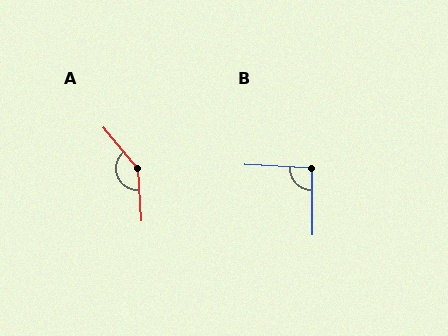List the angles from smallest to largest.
B (93°), A (144°).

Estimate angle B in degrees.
Approximately 93 degrees.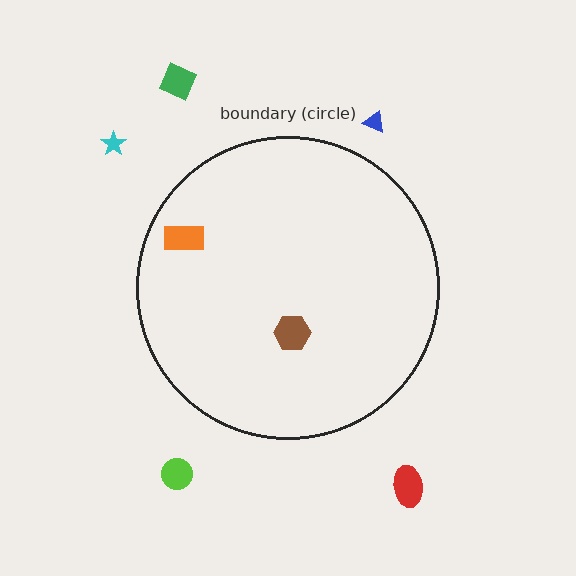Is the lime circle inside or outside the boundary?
Outside.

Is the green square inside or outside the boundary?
Outside.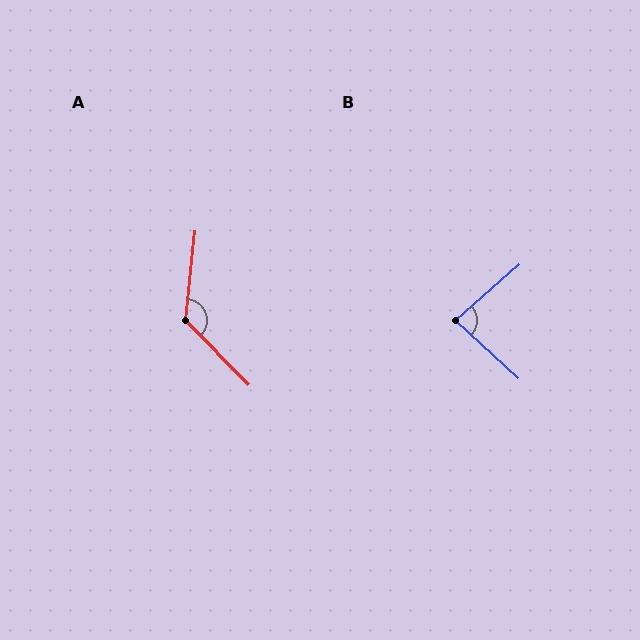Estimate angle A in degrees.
Approximately 130 degrees.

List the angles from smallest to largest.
B (83°), A (130°).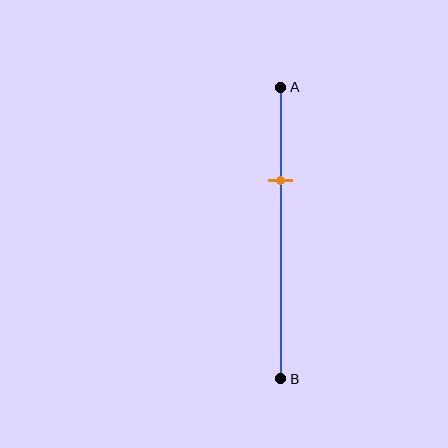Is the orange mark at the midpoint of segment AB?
No, the mark is at about 30% from A, not at the 50% midpoint.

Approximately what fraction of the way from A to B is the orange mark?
The orange mark is approximately 30% of the way from A to B.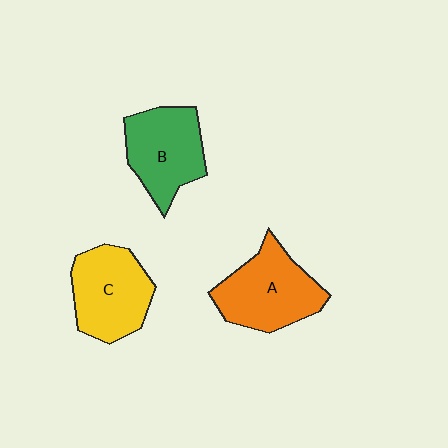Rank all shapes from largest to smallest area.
From largest to smallest: A (orange), C (yellow), B (green).